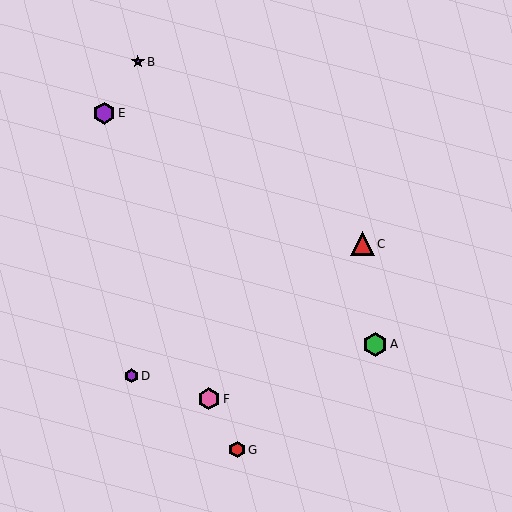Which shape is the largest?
The green hexagon (labeled A) is the largest.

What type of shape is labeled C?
Shape C is a red triangle.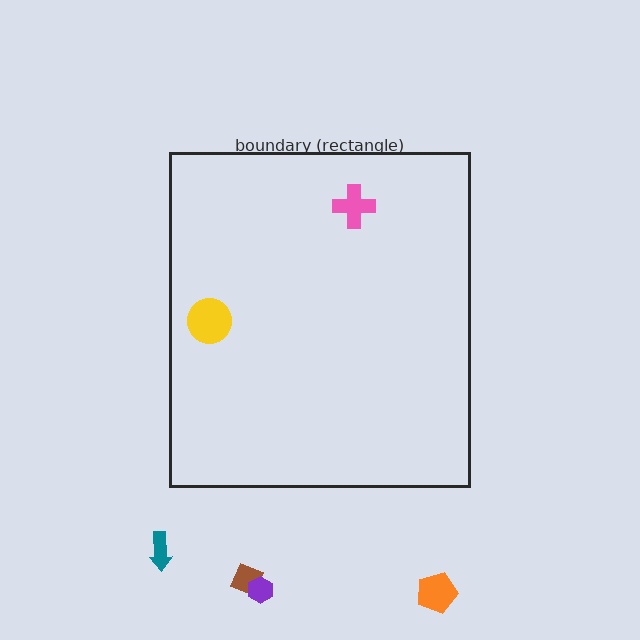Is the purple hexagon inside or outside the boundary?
Outside.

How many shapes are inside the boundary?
2 inside, 4 outside.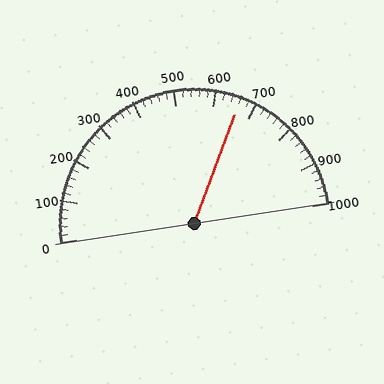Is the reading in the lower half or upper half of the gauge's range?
The reading is in the upper half of the range (0 to 1000).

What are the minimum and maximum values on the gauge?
The gauge ranges from 0 to 1000.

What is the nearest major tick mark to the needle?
The nearest major tick mark is 700.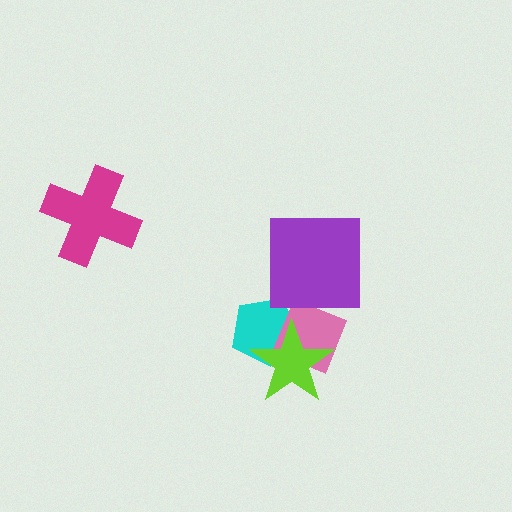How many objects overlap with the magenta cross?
0 objects overlap with the magenta cross.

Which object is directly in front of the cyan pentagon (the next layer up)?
The pink diamond is directly in front of the cyan pentagon.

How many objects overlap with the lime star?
2 objects overlap with the lime star.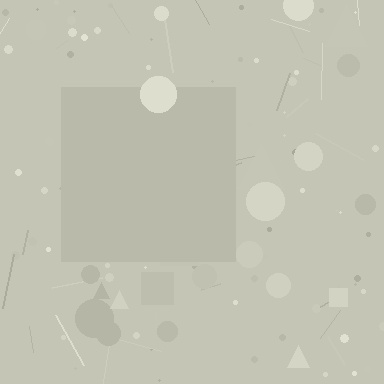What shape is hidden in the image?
A square is hidden in the image.